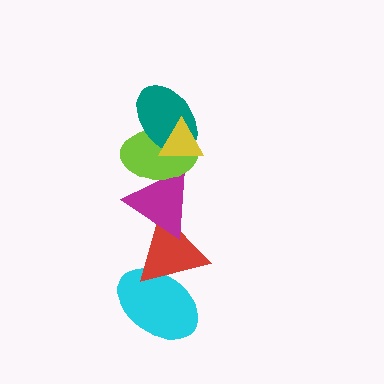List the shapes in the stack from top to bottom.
From top to bottom: the yellow triangle, the teal ellipse, the lime ellipse, the magenta triangle, the red triangle, the cyan ellipse.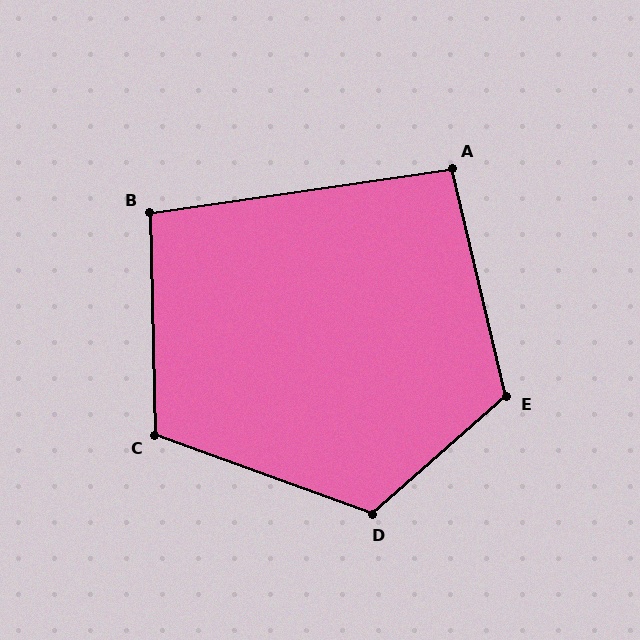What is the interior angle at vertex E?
Approximately 118 degrees (obtuse).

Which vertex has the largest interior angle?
D, at approximately 119 degrees.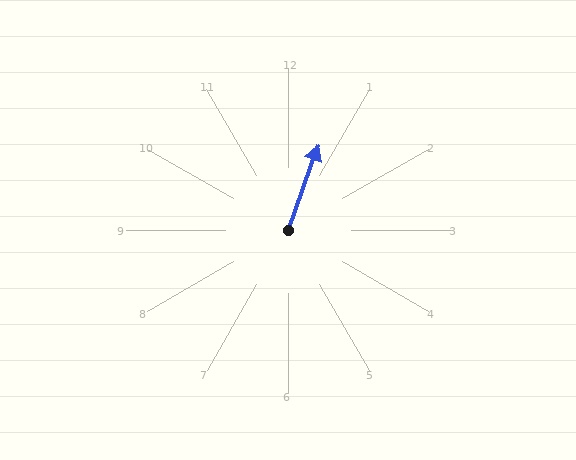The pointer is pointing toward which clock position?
Roughly 1 o'clock.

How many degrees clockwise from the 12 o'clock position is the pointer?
Approximately 20 degrees.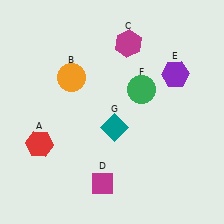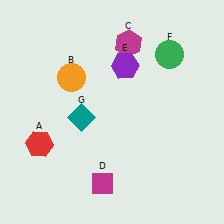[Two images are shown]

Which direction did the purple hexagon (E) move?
The purple hexagon (E) moved left.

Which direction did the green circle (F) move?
The green circle (F) moved up.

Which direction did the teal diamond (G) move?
The teal diamond (G) moved left.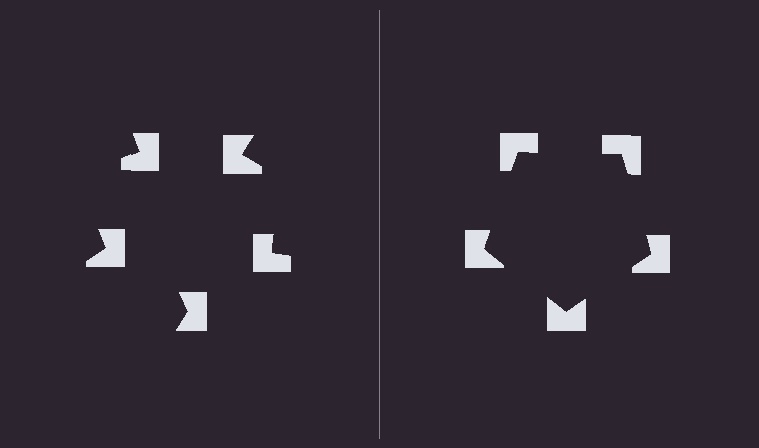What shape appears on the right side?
An illusory pentagon.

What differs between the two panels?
The notched squares are positioned identically on both sides; only the wedge orientations differ. On the right they align to a pentagon; on the left they are misaligned.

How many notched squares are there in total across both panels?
10 — 5 on each side.